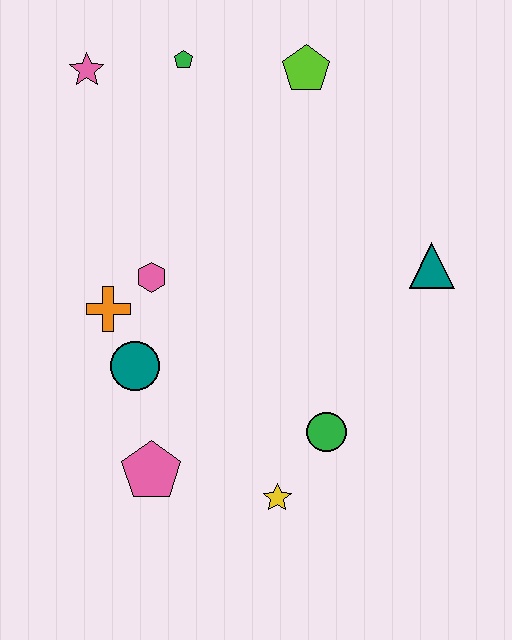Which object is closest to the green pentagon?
The pink star is closest to the green pentagon.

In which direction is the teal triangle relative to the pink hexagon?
The teal triangle is to the right of the pink hexagon.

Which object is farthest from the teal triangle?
The pink star is farthest from the teal triangle.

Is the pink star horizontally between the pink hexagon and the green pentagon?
No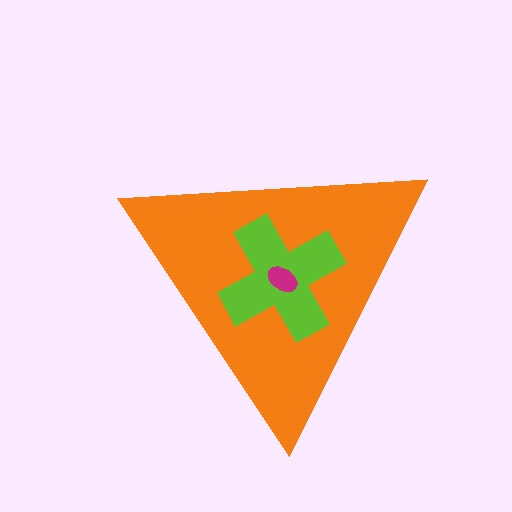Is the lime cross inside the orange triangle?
Yes.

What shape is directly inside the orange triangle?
The lime cross.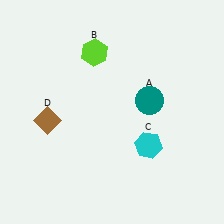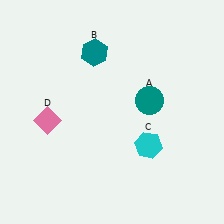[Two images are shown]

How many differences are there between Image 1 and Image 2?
There are 2 differences between the two images.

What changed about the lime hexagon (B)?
In Image 1, B is lime. In Image 2, it changed to teal.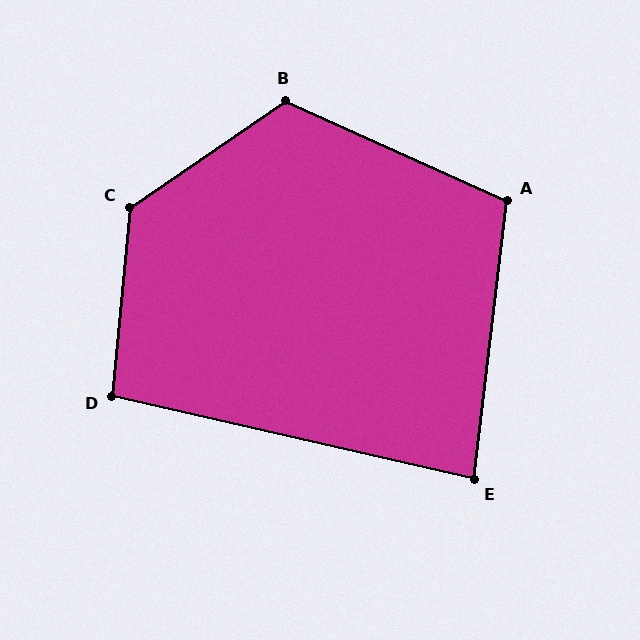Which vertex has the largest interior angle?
C, at approximately 129 degrees.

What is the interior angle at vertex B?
Approximately 122 degrees (obtuse).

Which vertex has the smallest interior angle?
E, at approximately 84 degrees.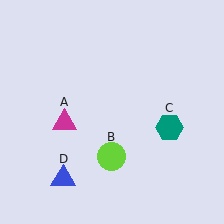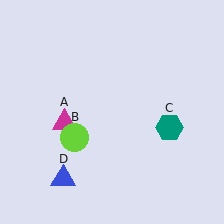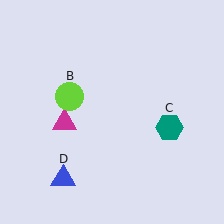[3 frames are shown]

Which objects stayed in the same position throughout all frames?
Magenta triangle (object A) and teal hexagon (object C) and blue triangle (object D) remained stationary.